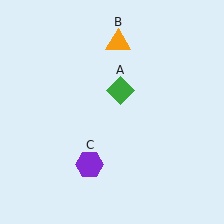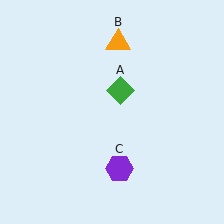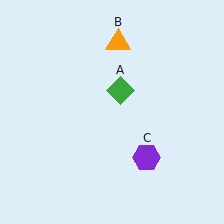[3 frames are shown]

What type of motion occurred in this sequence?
The purple hexagon (object C) rotated counterclockwise around the center of the scene.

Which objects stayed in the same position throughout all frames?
Green diamond (object A) and orange triangle (object B) remained stationary.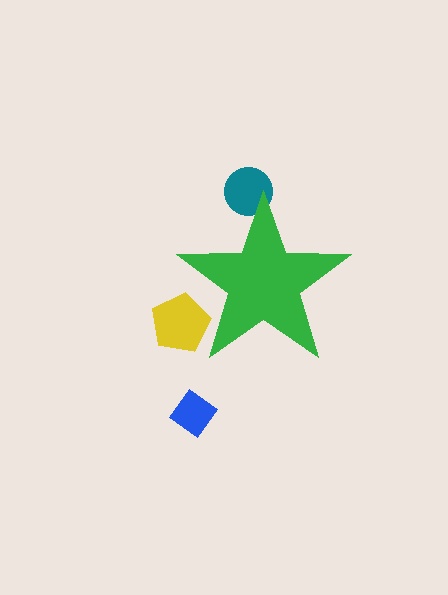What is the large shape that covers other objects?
A green star.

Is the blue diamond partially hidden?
No, the blue diamond is fully visible.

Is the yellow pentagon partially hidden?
Yes, the yellow pentagon is partially hidden behind the green star.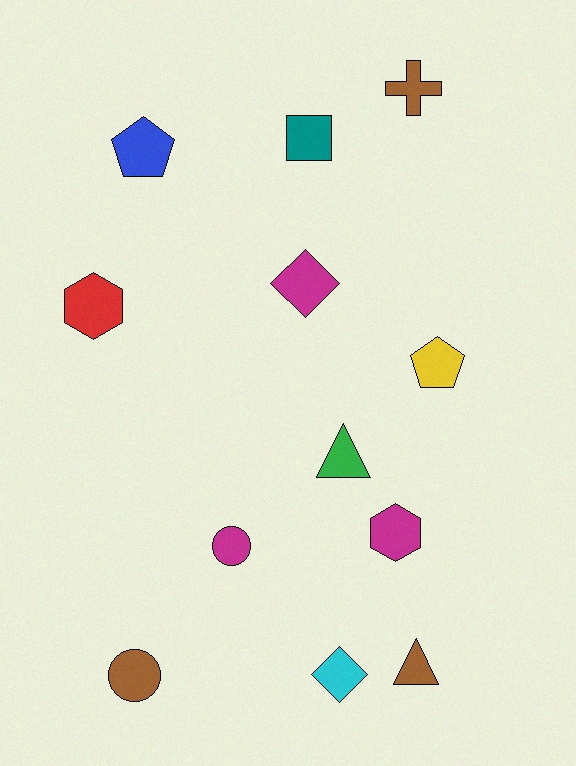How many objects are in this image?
There are 12 objects.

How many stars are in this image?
There are no stars.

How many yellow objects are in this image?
There is 1 yellow object.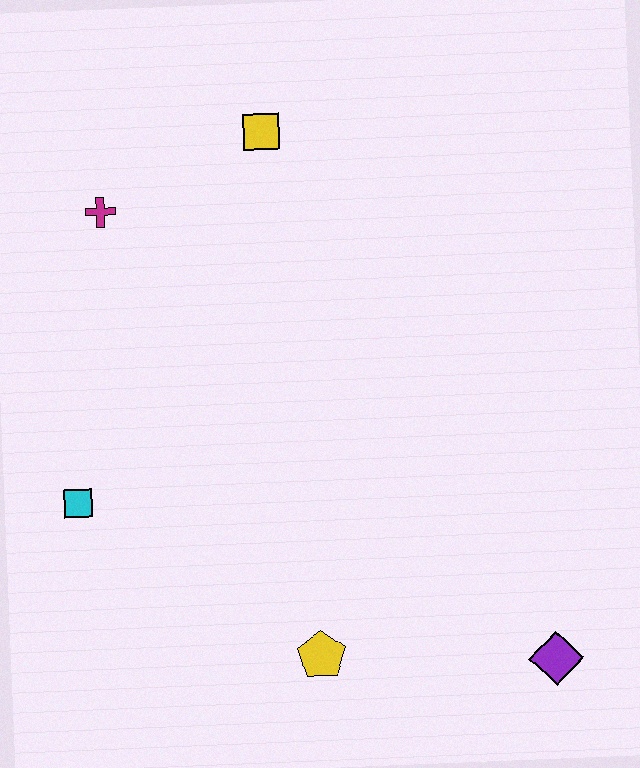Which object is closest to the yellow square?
The magenta cross is closest to the yellow square.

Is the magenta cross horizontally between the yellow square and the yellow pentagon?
No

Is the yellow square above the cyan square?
Yes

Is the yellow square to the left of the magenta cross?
No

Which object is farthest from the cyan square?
The purple diamond is farthest from the cyan square.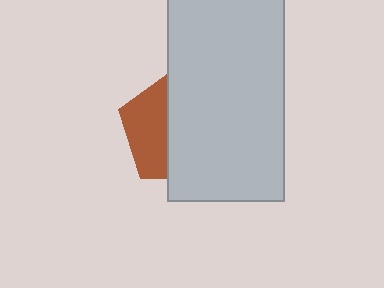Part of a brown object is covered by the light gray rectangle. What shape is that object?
It is a pentagon.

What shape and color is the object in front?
The object in front is a light gray rectangle.